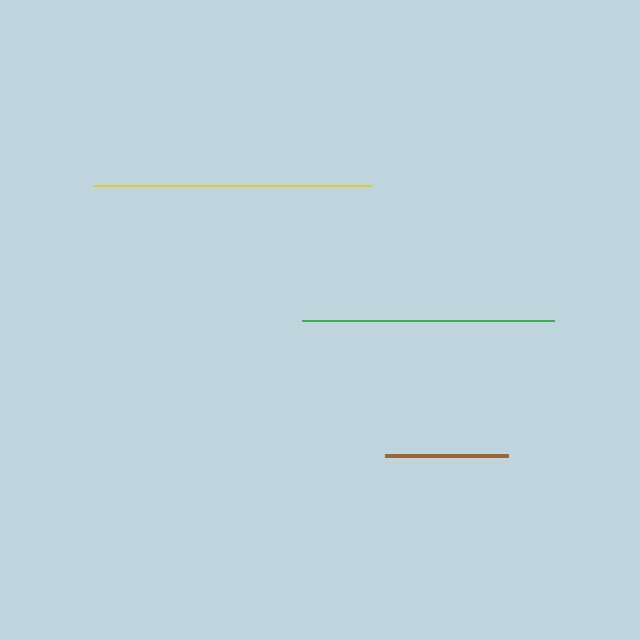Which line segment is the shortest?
The brown line is the shortest at approximately 123 pixels.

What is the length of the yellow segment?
The yellow segment is approximately 277 pixels long.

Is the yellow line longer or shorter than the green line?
The yellow line is longer than the green line.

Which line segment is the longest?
The yellow line is the longest at approximately 277 pixels.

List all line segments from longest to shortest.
From longest to shortest: yellow, green, brown.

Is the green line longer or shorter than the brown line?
The green line is longer than the brown line.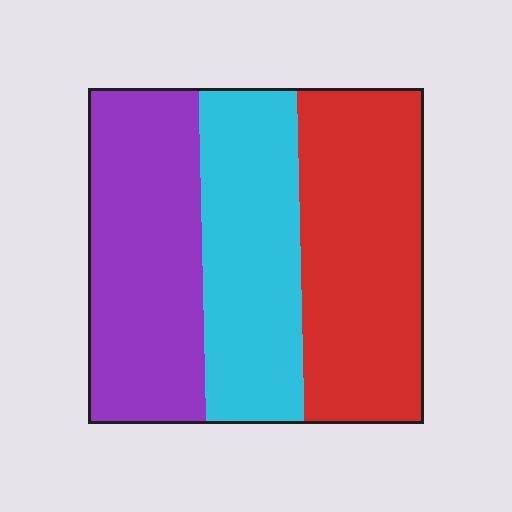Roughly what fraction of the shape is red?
Red takes up between a quarter and a half of the shape.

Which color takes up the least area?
Cyan, at roughly 30%.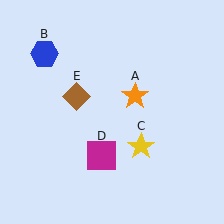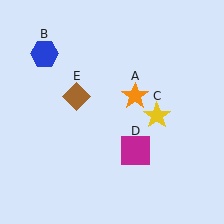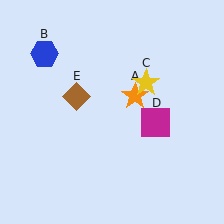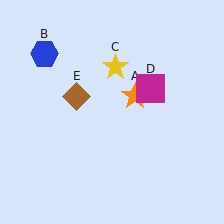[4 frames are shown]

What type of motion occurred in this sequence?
The yellow star (object C), magenta square (object D) rotated counterclockwise around the center of the scene.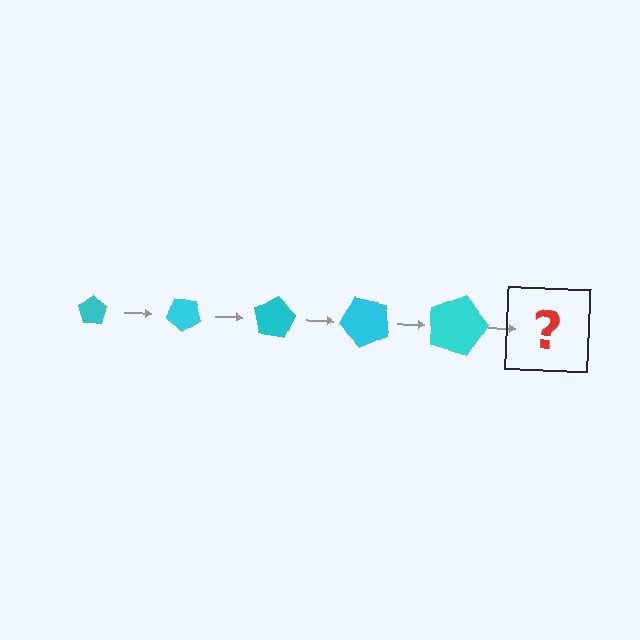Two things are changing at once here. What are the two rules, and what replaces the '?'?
The two rules are that the pentagon grows larger each step and it rotates 40 degrees each step. The '?' should be a pentagon, larger than the previous one and rotated 200 degrees from the start.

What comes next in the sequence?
The next element should be a pentagon, larger than the previous one and rotated 200 degrees from the start.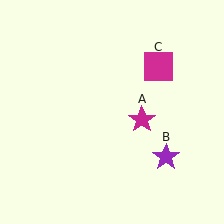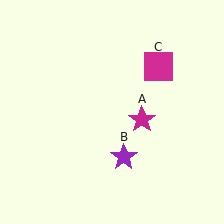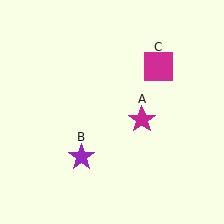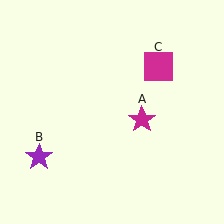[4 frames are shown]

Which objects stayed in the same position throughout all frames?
Magenta star (object A) and magenta square (object C) remained stationary.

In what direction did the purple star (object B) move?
The purple star (object B) moved left.